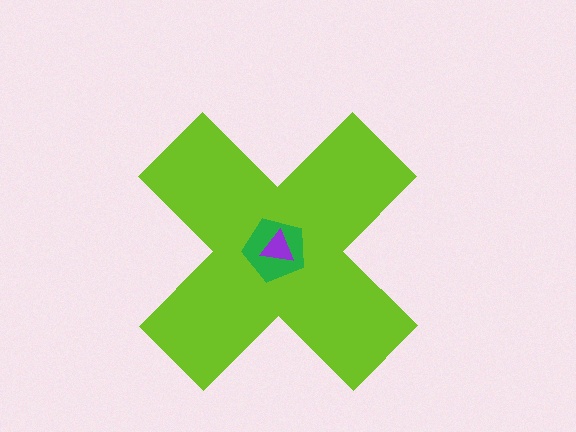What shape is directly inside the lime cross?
The green pentagon.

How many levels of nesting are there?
3.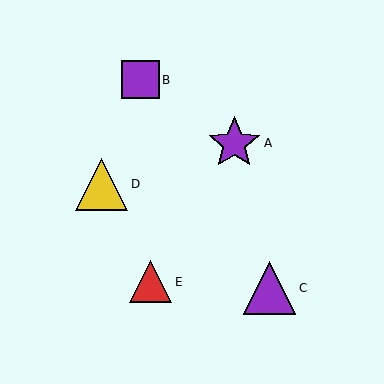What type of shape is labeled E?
Shape E is a red triangle.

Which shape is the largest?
The purple star (labeled A) is the largest.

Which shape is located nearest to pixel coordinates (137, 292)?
The red triangle (labeled E) at (151, 282) is nearest to that location.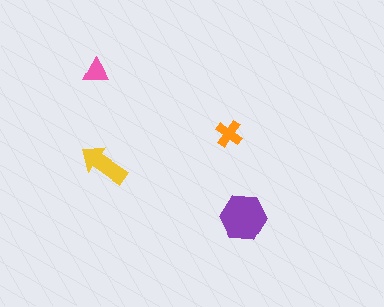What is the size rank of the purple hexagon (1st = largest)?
1st.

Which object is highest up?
The pink triangle is topmost.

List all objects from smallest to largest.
The pink triangle, the orange cross, the yellow arrow, the purple hexagon.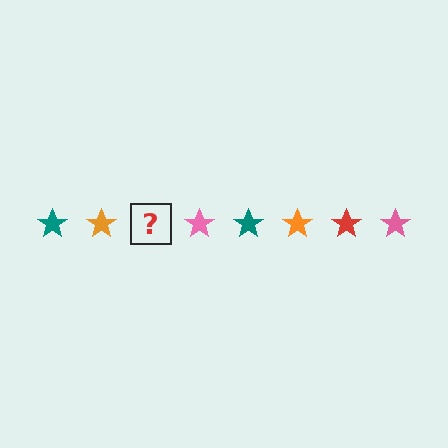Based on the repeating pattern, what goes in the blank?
The blank should be a red star.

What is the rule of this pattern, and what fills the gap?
The rule is that the pattern cycles through teal, orange, red, pink stars. The gap should be filled with a red star.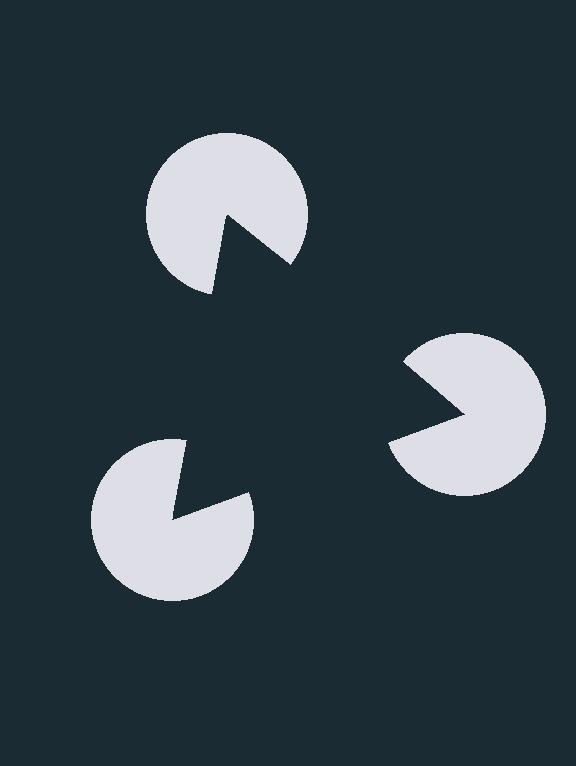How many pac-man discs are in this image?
There are 3 — one at each vertex of the illusory triangle.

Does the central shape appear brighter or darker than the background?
It typically appears slightly darker than the background, even though no actual brightness change is drawn.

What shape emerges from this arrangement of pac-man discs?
An illusory triangle — its edges are inferred from the aligned wedge cuts in the pac-man discs, not physically drawn.